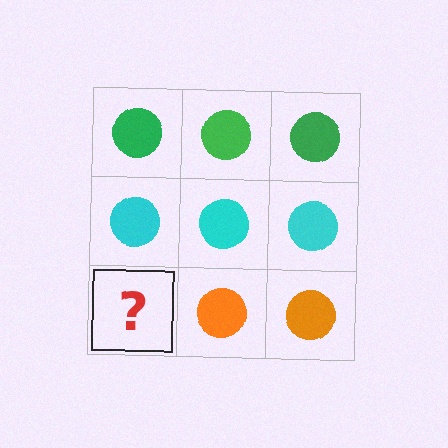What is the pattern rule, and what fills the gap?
The rule is that each row has a consistent color. The gap should be filled with an orange circle.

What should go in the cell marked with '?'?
The missing cell should contain an orange circle.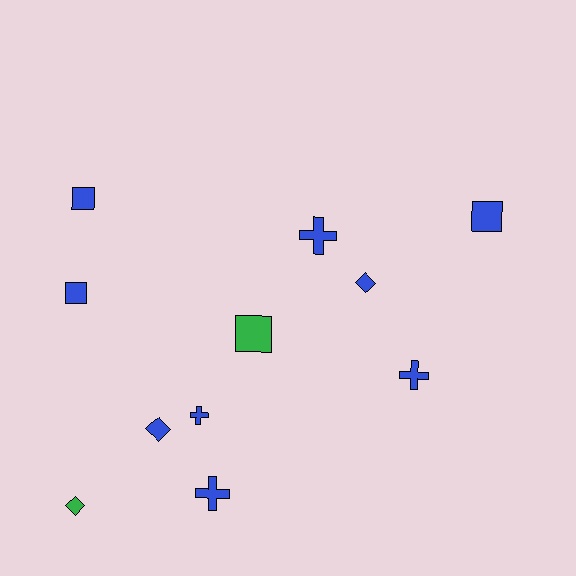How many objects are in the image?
There are 11 objects.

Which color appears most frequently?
Blue, with 9 objects.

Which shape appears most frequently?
Cross, with 4 objects.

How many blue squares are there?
There are 3 blue squares.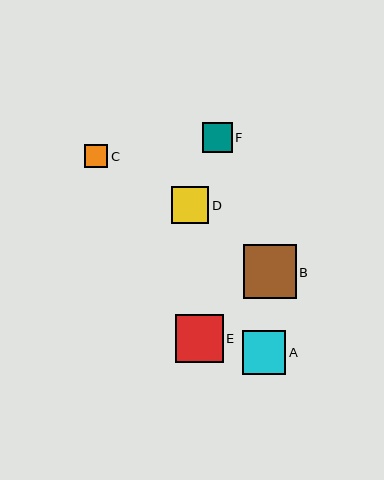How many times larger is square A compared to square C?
Square A is approximately 1.8 times the size of square C.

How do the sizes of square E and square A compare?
Square E and square A are approximately the same size.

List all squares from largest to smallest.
From largest to smallest: B, E, A, D, F, C.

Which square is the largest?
Square B is the largest with a size of approximately 53 pixels.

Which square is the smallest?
Square C is the smallest with a size of approximately 24 pixels.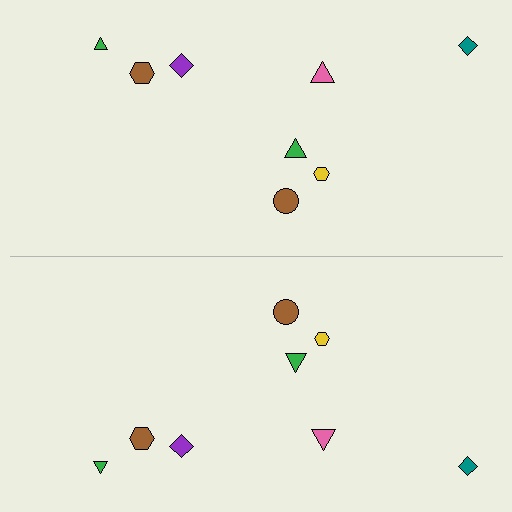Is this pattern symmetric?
Yes, this pattern has bilateral (reflection) symmetry.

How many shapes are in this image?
There are 16 shapes in this image.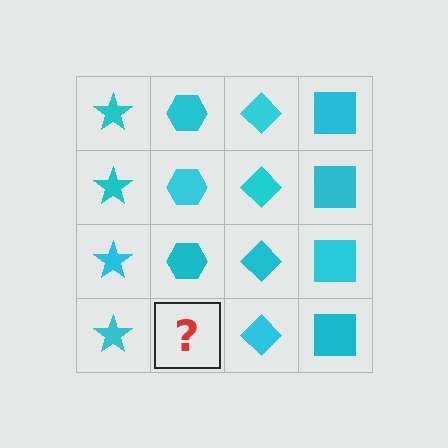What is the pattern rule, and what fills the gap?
The rule is that each column has a consistent shape. The gap should be filled with a cyan hexagon.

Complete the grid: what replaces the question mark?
The question mark should be replaced with a cyan hexagon.